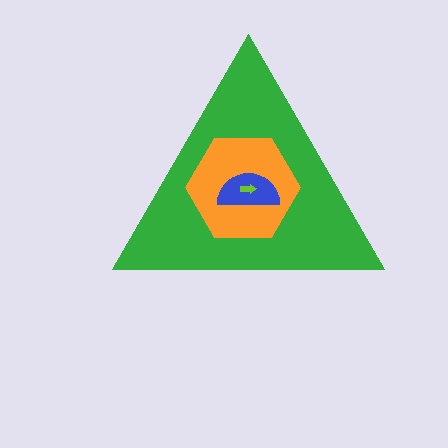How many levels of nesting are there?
4.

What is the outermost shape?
The green triangle.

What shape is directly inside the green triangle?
The orange hexagon.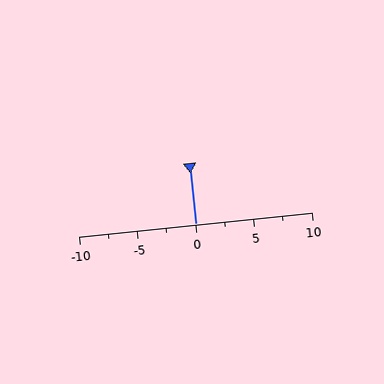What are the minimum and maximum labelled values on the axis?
The axis runs from -10 to 10.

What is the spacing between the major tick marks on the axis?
The major ticks are spaced 5 apart.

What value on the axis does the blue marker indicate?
The marker indicates approximately 0.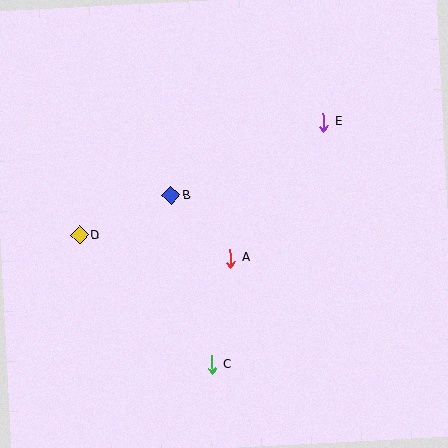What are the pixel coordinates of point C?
Point C is at (212, 365).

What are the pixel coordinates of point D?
Point D is at (80, 235).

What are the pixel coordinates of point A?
Point A is at (230, 258).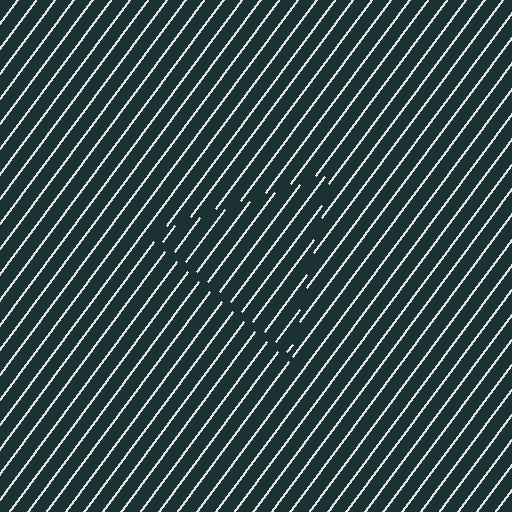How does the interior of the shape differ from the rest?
The interior of the shape contains the same grating, shifted by half a period — the contour is defined by the phase discontinuity where line-ends from the inner and outer gratings abut.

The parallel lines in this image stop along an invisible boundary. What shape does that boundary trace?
An illusory triangle. The interior of the shape contains the same grating, shifted by half a period — the contour is defined by the phase discontinuity where line-ends from the inner and outer gratings abut.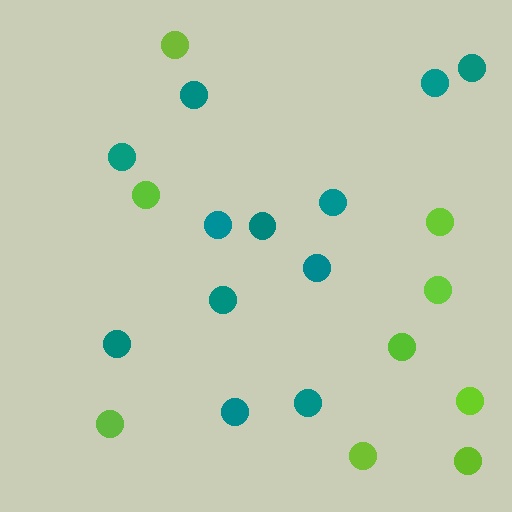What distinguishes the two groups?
There are 2 groups: one group of teal circles (12) and one group of lime circles (9).